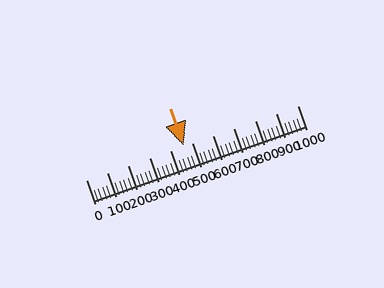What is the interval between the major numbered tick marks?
The major tick marks are spaced 100 units apart.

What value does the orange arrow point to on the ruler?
The orange arrow points to approximately 460.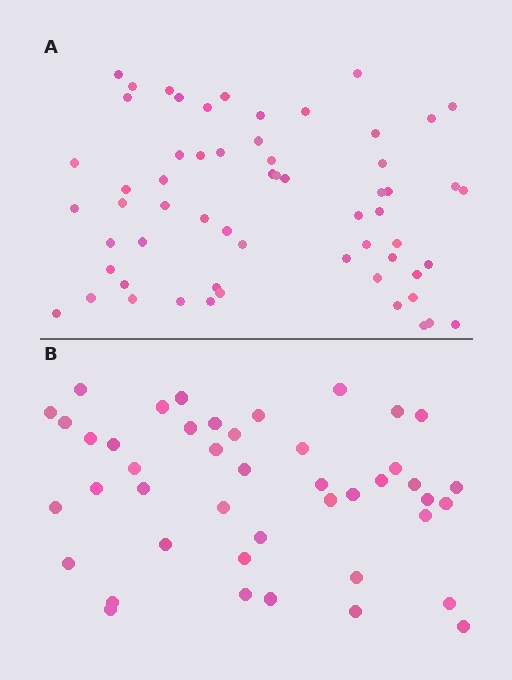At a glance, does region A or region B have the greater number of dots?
Region A (the top region) has more dots.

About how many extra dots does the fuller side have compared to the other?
Region A has approximately 15 more dots than region B.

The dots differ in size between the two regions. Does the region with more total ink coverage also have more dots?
No. Region B has more total ink coverage because its dots are larger, but region A actually contains more individual dots. Total area can be misleading — the number of items is what matters here.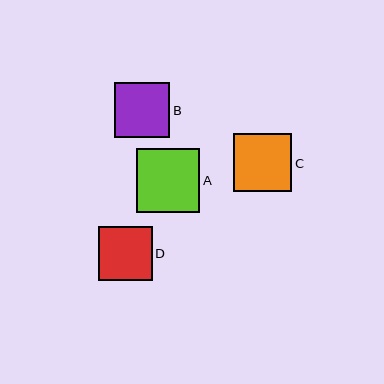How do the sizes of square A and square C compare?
Square A and square C are approximately the same size.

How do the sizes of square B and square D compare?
Square B and square D are approximately the same size.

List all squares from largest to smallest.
From largest to smallest: A, C, B, D.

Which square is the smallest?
Square D is the smallest with a size of approximately 54 pixels.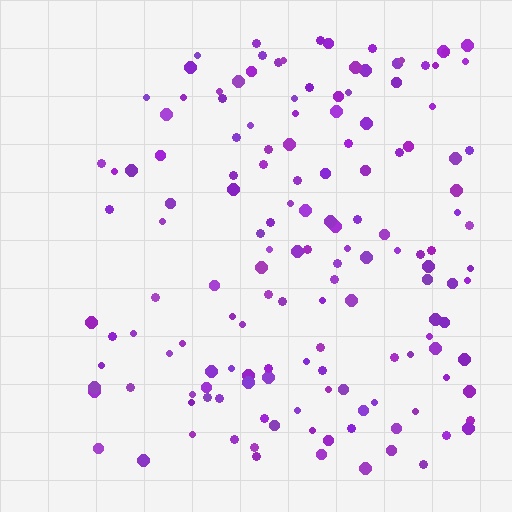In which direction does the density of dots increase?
From left to right, with the right side densest.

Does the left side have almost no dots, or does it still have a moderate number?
Still a moderate number, just noticeably fewer than the right.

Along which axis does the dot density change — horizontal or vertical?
Horizontal.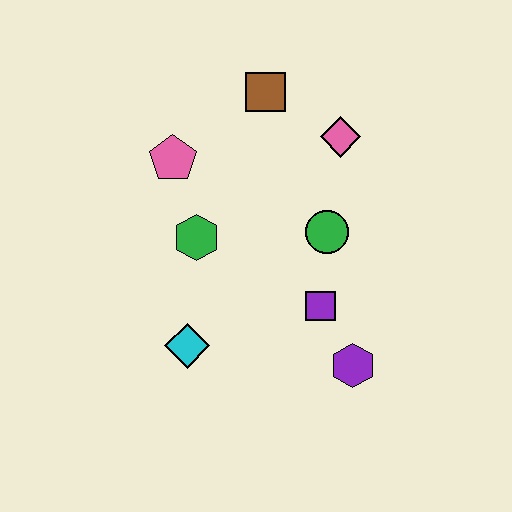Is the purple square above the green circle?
No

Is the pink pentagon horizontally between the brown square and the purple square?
No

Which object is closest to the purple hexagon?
The purple square is closest to the purple hexagon.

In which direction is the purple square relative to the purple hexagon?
The purple square is above the purple hexagon.